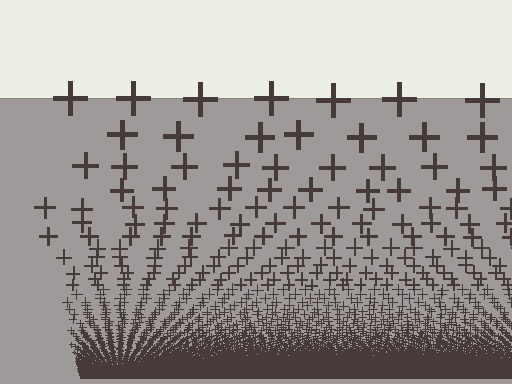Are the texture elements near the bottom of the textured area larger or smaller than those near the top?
Smaller. The gradient is inverted — elements near the bottom are smaller and denser.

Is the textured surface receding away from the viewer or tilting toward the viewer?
The surface appears to tilt toward the viewer. Texture elements get larger and sparser toward the top.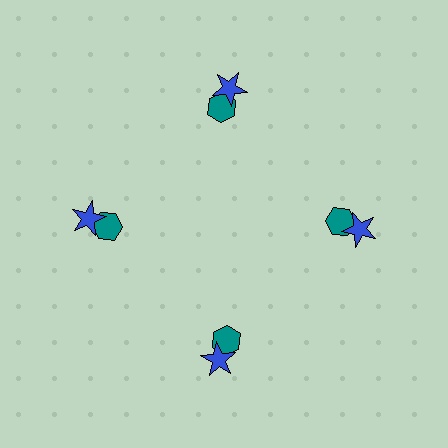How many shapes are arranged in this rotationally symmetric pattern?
There are 8 shapes, arranged in 4 groups of 2.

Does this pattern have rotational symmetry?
Yes, this pattern has 4-fold rotational symmetry. It looks the same after rotating 90 degrees around the center.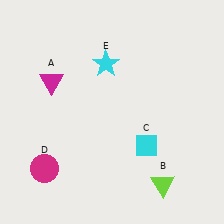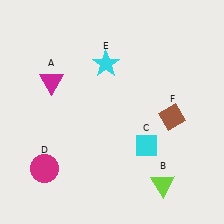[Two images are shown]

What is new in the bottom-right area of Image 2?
A brown diamond (F) was added in the bottom-right area of Image 2.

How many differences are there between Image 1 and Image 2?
There is 1 difference between the two images.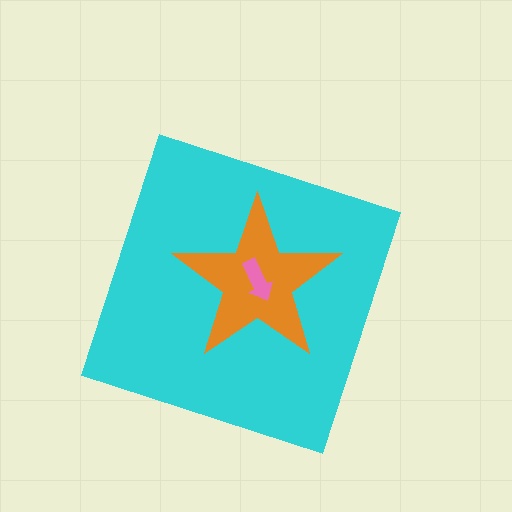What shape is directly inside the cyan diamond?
The orange star.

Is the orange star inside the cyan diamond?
Yes.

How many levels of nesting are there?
3.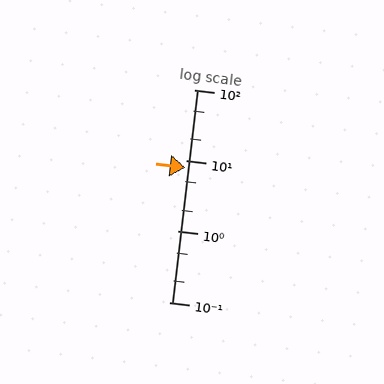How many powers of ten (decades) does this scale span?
The scale spans 3 decades, from 0.1 to 100.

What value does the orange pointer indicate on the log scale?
The pointer indicates approximately 7.9.